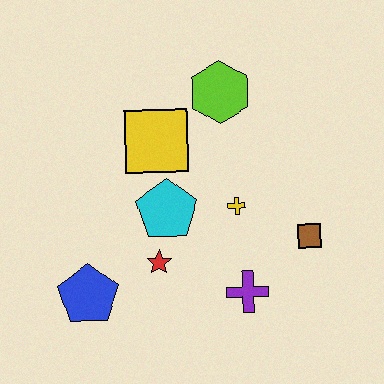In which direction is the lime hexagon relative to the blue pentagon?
The lime hexagon is above the blue pentagon.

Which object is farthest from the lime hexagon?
The blue pentagon is farthest from the lime hexagon.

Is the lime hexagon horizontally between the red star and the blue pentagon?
No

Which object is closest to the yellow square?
The cyan pentagon is closest to the yellow square.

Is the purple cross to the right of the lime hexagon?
Yes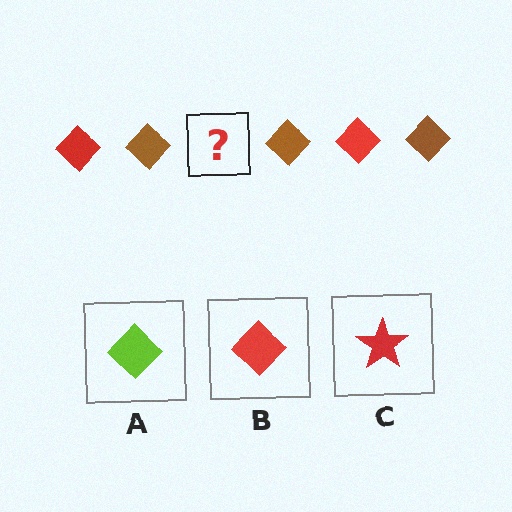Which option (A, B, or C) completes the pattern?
B.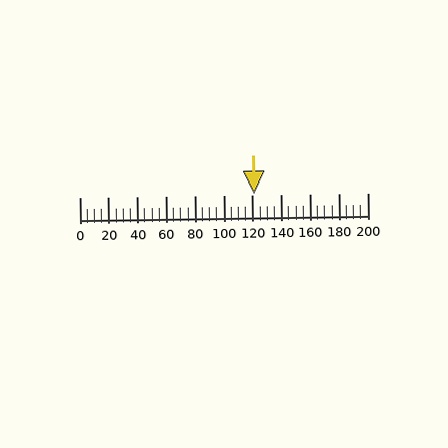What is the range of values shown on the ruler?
The ruler shows values from 0 to 200.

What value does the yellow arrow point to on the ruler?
The yellow arrow points to approximately 121.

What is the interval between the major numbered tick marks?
The major tick marks are spaced 20 units apart.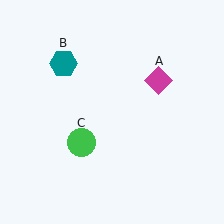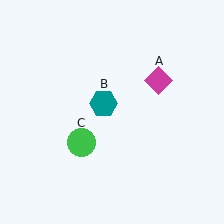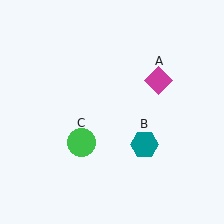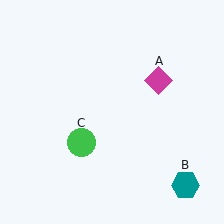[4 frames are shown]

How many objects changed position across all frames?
1 object changed position: teal hexagon (object B).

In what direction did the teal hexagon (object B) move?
The teal hexagon (object B) moved down and to the right.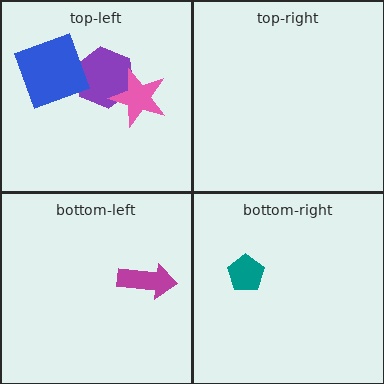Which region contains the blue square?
The top-left region.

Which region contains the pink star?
The top-left region.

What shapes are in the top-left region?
The purple hexagon, the pink star, the blue square.